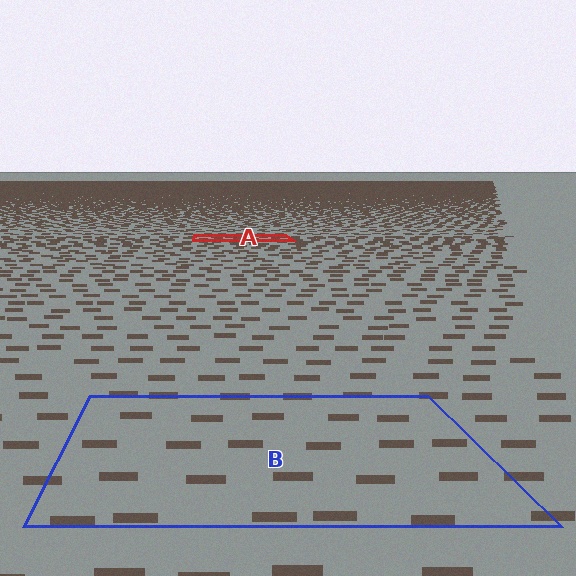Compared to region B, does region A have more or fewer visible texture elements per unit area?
Region A has more texture elements per unit area — they are packed more densely because it is farther away.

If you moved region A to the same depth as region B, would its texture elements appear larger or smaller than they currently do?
They would appear larger. At a closer depth, the same texture elements are projected at a bigger on-screen size.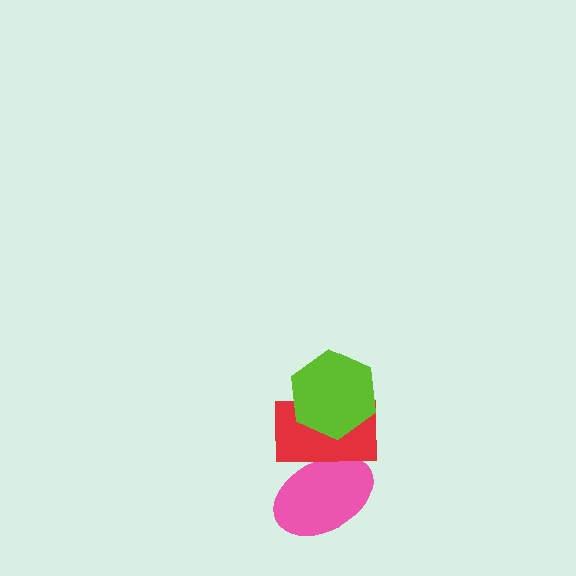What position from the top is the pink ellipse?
The pink ellipse is 3rd from the top.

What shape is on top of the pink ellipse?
The red rectangle is on top of the pink ellipse.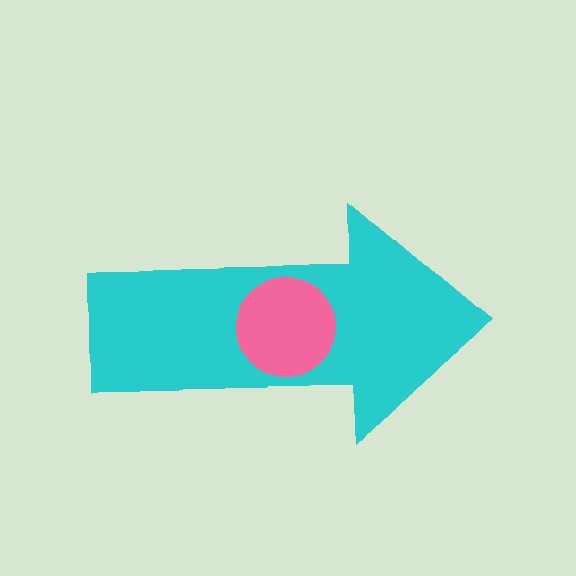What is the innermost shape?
The pink circle.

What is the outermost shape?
The cyan arrow.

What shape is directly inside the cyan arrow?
The pink circle.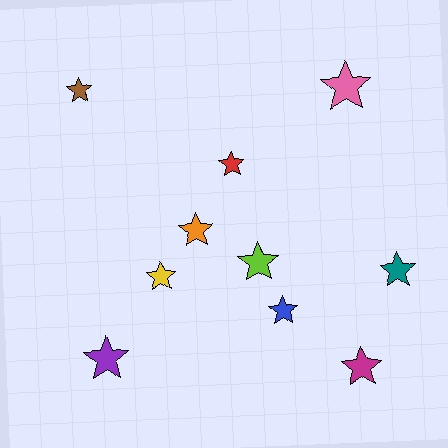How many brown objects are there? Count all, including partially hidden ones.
There is 1 brown object.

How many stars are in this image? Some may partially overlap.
There are 10 stars.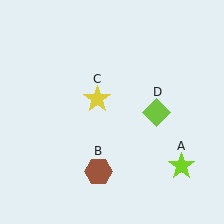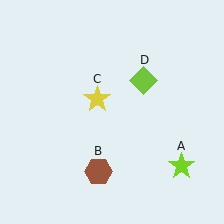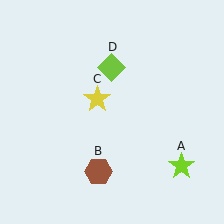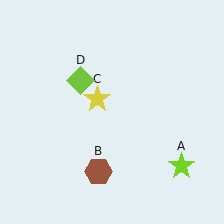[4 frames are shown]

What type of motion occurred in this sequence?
The lime diamond (object D) rotated counterclockwise around the center of the scene.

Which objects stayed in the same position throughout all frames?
Lime star (object A) and brown hexagon (object B) and yellow star (object C) remained stationary.